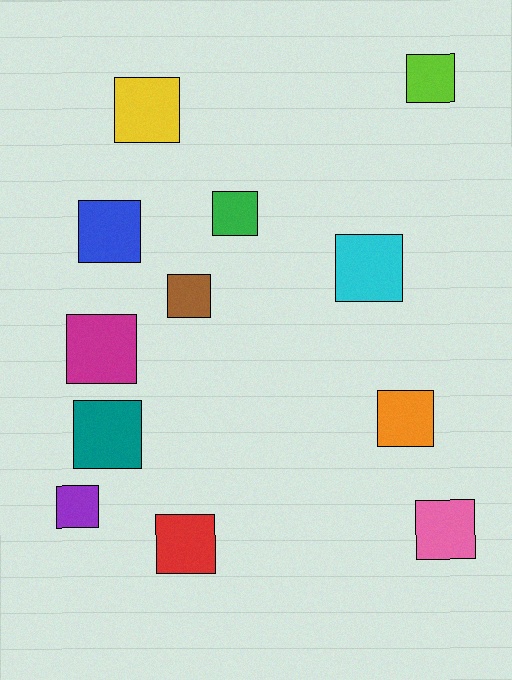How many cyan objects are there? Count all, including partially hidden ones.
There is 1 cyan object.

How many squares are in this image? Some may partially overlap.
There are 12 squares.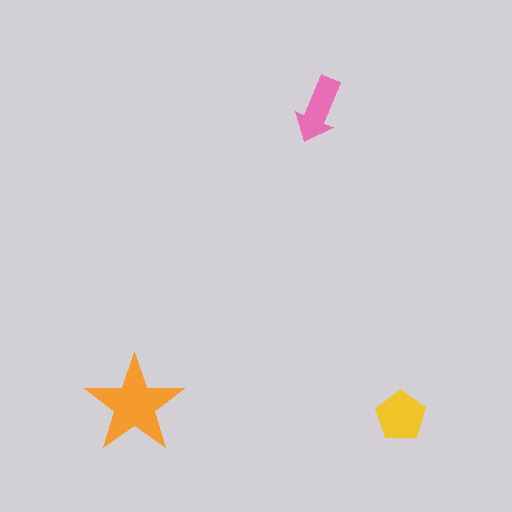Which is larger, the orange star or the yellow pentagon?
The orange star.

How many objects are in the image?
There are 3 objects in the image.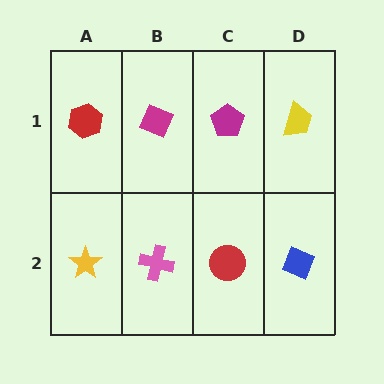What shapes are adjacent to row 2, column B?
A magenta diamond (row 1, column B), a yellow star (row 2, column A), a red circle (row 2, column C).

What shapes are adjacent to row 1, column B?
A pink cross (row 2, column B), a red hexagon (row 1, column A), a magenta pentagon (row 1, column C).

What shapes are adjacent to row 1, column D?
A blue diamond (row 2, column D), a magenta pentagon (row 1, column C).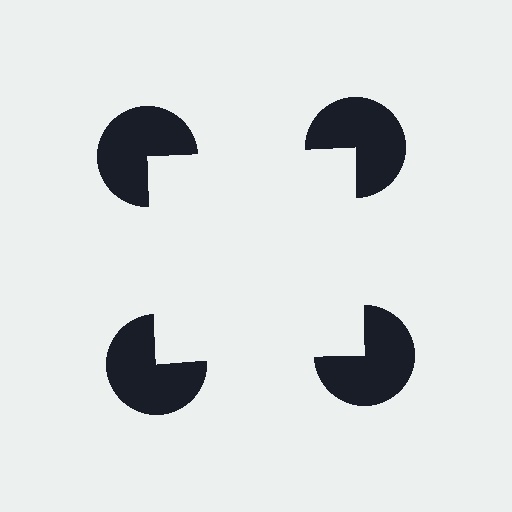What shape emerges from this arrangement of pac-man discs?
An illusory square — its edges are inferred from the aligned wedge cuts in the pac-man discs, not physically drawn.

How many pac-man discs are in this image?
There are 4 — one at each vertex of the illusory square.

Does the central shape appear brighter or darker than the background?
It typically appears slightly brighter than the background, even though no actual brightness change is drawn.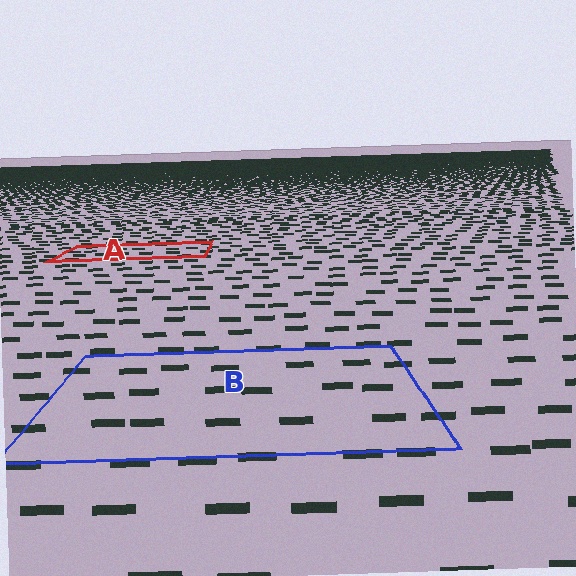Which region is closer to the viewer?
Region B is closer. The texture elements there are larger and more spread out.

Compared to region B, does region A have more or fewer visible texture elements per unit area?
Region A has more texture elements per unit area — they are packed more densely because it is farther away.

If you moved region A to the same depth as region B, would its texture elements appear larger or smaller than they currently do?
They would appear larger. At a closer depth, the same texture elements are projected at a bigger on-screen size.